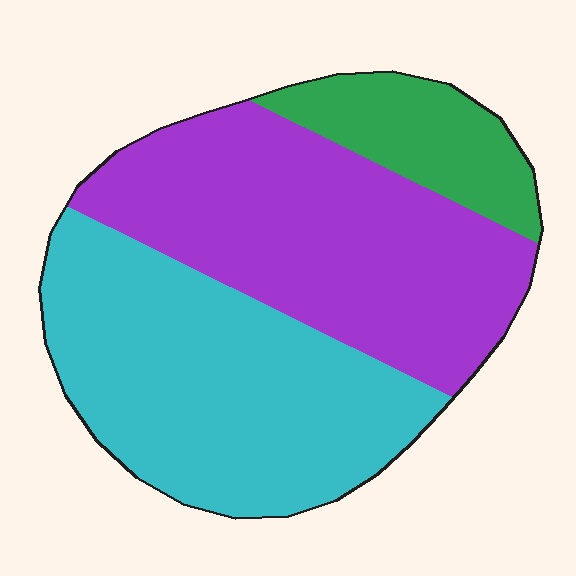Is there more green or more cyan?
Cyan.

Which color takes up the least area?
Green, at roughly 15%.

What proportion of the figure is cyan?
Cyan covers roughly 45% of the figure.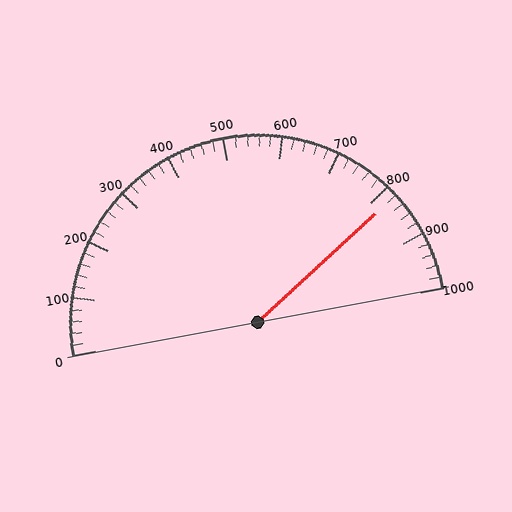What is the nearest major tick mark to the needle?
The nearest major tick mark is 800.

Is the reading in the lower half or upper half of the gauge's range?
The reading is in the upper half of the range (0 to 1000).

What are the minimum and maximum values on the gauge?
The gauge ranges from 0 to 1000.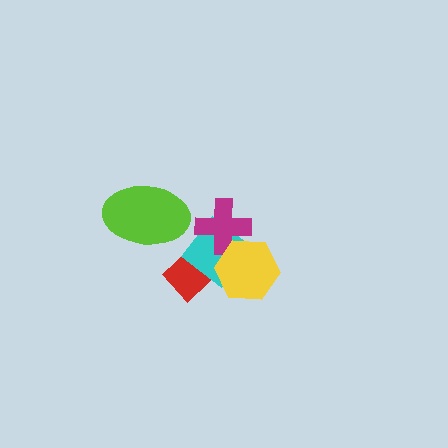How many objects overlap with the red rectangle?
3 objects overlap with the red rectangle.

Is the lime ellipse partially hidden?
No, no other shape covers it.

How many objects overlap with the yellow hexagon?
3 objects overlap with the yellow hexagon.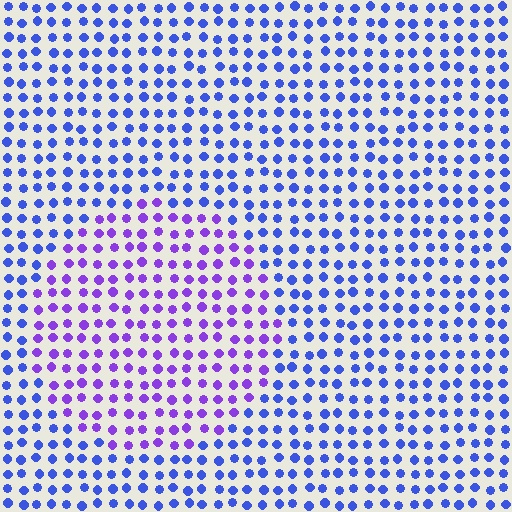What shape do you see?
I see a circle.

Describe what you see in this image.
The image is filled with small blue elements in a uniform arrangement. A circle-shaped region is visible where the elements are tinted to a slightly different hue, forming a subtle color boundary.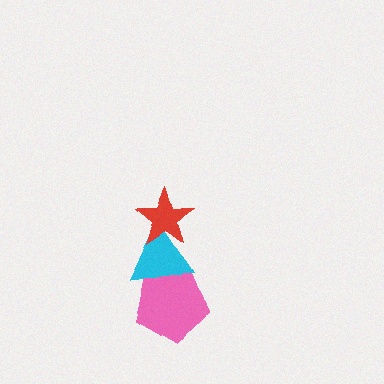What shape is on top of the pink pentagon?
The cyan triangle is on top of the pink pentagon.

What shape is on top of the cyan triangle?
The red star is on top of the cyan triangle.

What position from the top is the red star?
The red star is 1st from the top.